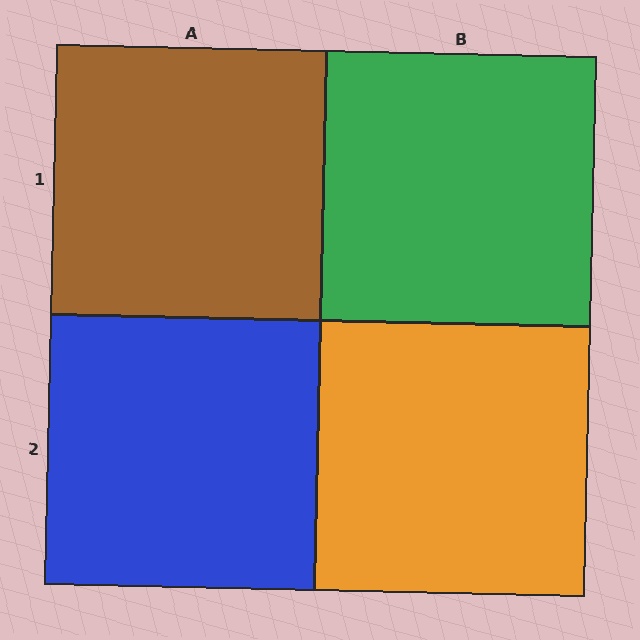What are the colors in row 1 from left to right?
Brown, green.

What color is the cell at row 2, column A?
Blue.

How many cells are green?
1 cell is green.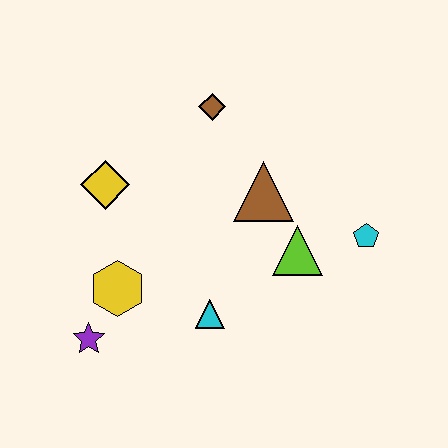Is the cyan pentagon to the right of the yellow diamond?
Yes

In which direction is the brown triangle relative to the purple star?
The brown triangle is to the right of the purple star.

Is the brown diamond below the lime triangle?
No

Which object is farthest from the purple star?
The cyan pentagon is farthest from the purple star.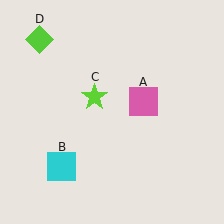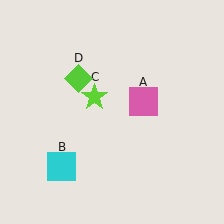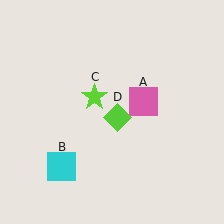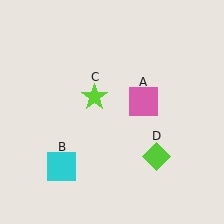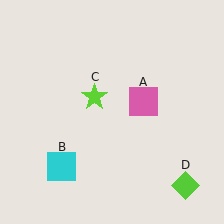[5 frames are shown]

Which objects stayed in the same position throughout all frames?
Pink square (object A) and cyan square (object B) and lime star (object C) remained stationary.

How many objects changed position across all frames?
1 object changed position: lime diamond (object D).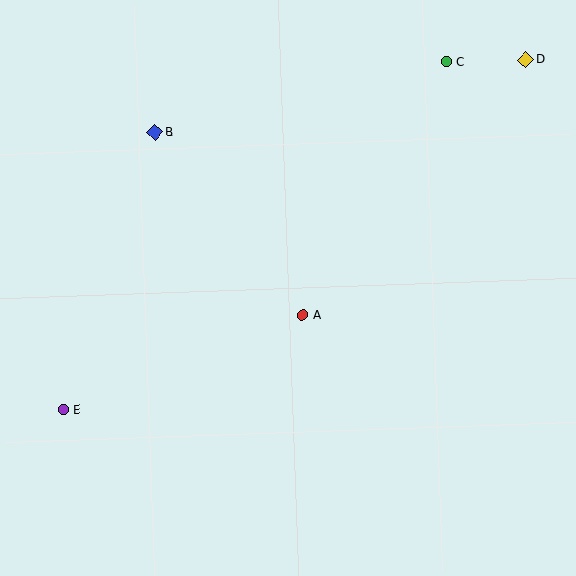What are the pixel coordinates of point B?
Point B is at (155, 132).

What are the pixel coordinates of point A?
Point A is at (303, 315).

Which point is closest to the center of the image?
Point A at (303, 315) is closest to the center.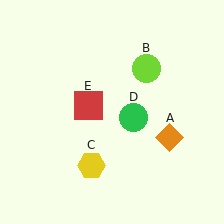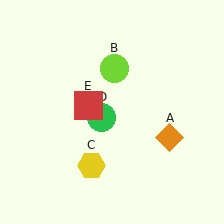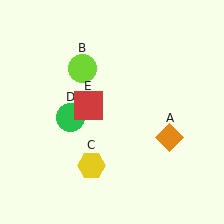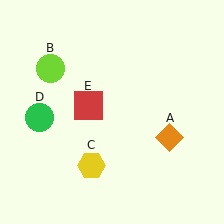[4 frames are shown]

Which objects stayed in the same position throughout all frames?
Orange diamond (object A) and yellow hexagon (object C) and red square (object E) remained stationary.